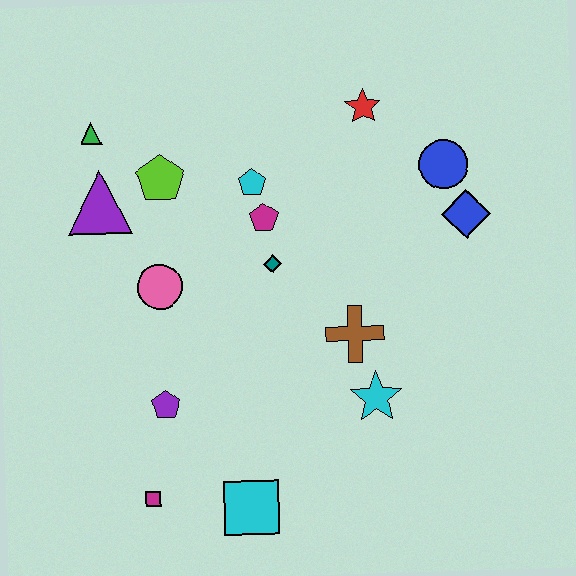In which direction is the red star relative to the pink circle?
The red star is to the right of the pink circle.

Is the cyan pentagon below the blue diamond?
No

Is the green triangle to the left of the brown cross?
Yes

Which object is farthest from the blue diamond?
The magenta square is farthest from the blue diamond.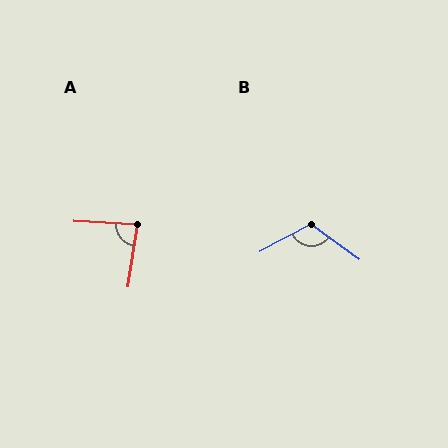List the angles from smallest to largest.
A (85°), B (116°).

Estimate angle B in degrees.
Approximately 116 degrees.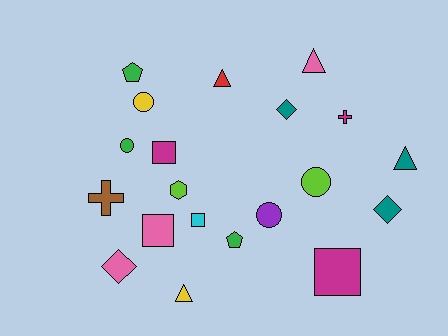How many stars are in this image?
There are no stars.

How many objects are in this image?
There are 20 objects.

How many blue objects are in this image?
There are no blue objects.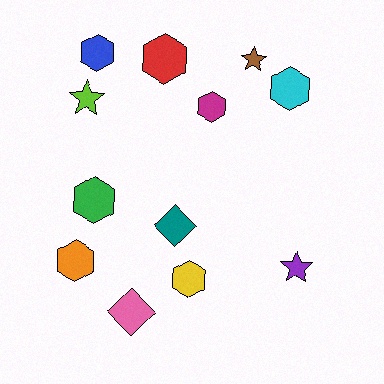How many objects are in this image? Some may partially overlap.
There are 12 objects.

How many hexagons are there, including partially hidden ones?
There are 7 hexagons.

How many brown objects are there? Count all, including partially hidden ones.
There is 1 brown object.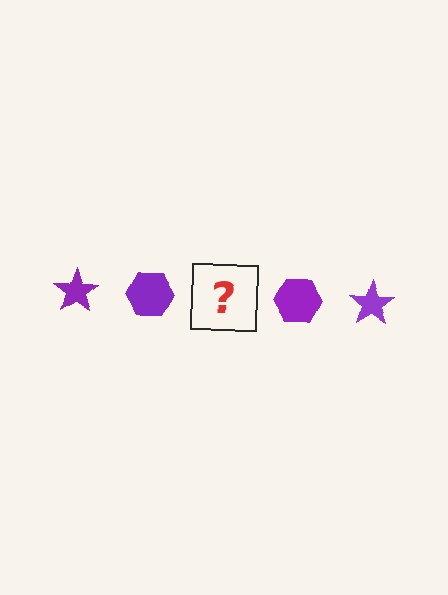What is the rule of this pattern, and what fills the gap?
The rule is that the pattern cycles through star, hexagon shapes in purple. The gap should be filled with a purple star.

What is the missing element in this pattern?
The missing element is a purple star.